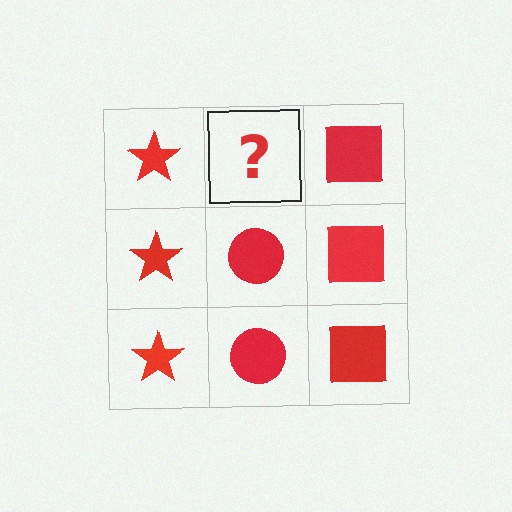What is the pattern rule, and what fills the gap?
The rule is that each column has a consistent shape. The gap should be filled with a red circle.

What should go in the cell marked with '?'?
The missing cell should contain a red circle.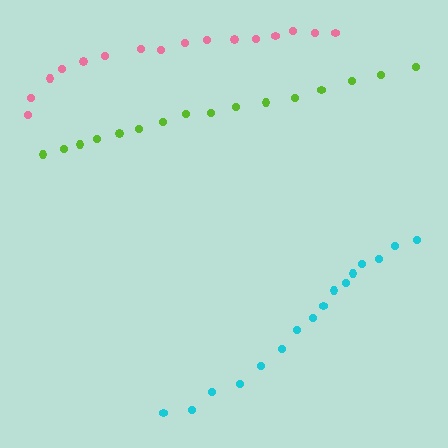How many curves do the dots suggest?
There are 3 distinct paths.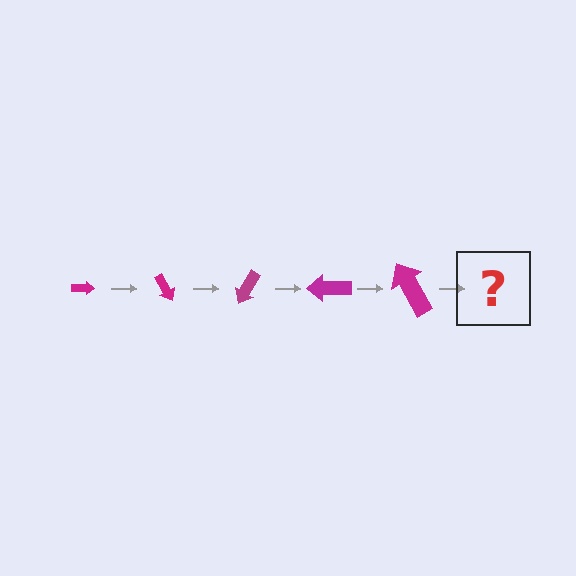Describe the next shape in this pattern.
It should be an arrow, larger than the previous one and rotated 300 degrees from the start.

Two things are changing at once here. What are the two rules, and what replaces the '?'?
The two rules are that the arrow grows larger each step and it rotates 60 degrees each step. The '?' should be an arrow, larger than the previous one and rotated 300 degrees from the start.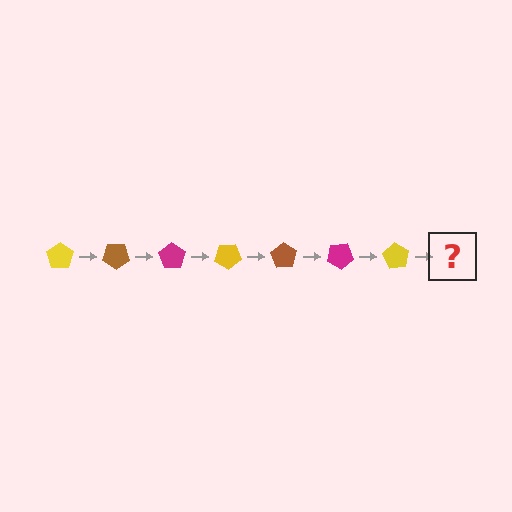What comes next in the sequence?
The next element should be a brown pentagon, rotated 245 degrees from the start.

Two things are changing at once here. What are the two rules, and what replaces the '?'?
The two rules are that it rotates 35 degrees each step and the color cycles through yellow, brown, and magenta. The '?' should be a brown pentagon, rotated 245 degrees from the start.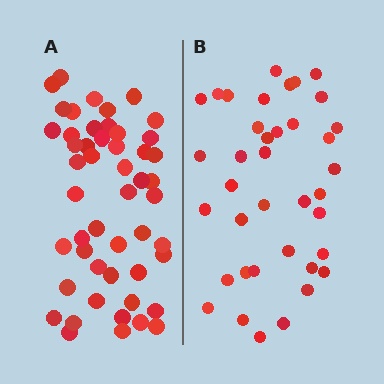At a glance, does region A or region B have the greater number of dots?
Region A (the left region) has more dots.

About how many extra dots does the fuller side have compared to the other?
Region A has roughly 12 or so more dots than region B.